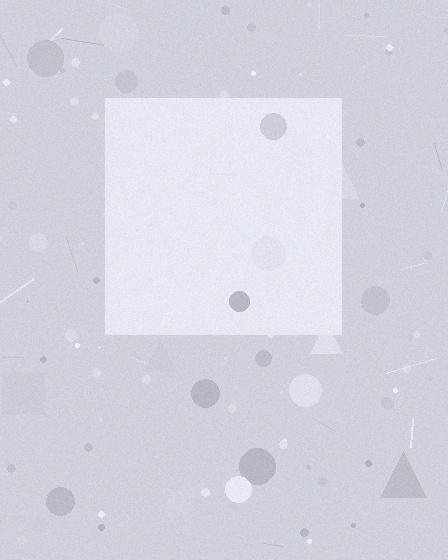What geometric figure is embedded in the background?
A square is embedded in the background.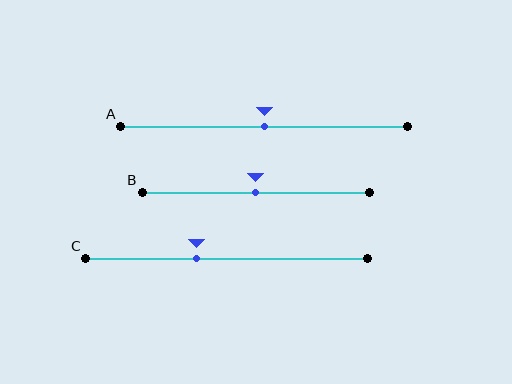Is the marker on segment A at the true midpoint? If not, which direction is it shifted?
Yes, the marker on segment A is at the true midpoint.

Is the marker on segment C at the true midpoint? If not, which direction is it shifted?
No, the marker on segment C is shifted to the left by about 11% of the segment length.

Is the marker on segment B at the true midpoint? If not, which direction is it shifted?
Yes, the marker on segment B is at the true midpoint.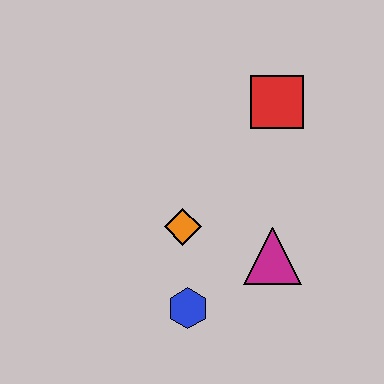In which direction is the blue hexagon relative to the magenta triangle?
The blue hexagon is to the left of the magenta triangle.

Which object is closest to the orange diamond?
The blue hexagon is closest to the orange diamond.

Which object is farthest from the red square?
The blue hexagon is farthest from the red square.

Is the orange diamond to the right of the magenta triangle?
No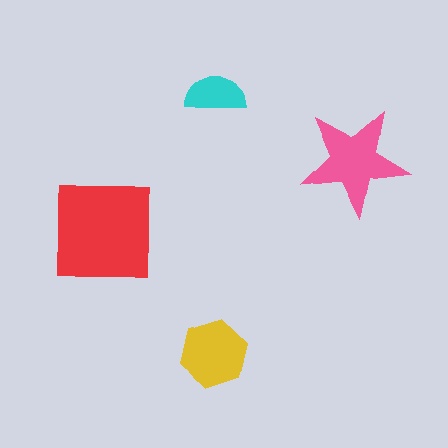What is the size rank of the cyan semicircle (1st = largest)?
4th.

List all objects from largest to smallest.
The red square, the pink star, the yellow hexagon, the cyan semicircle.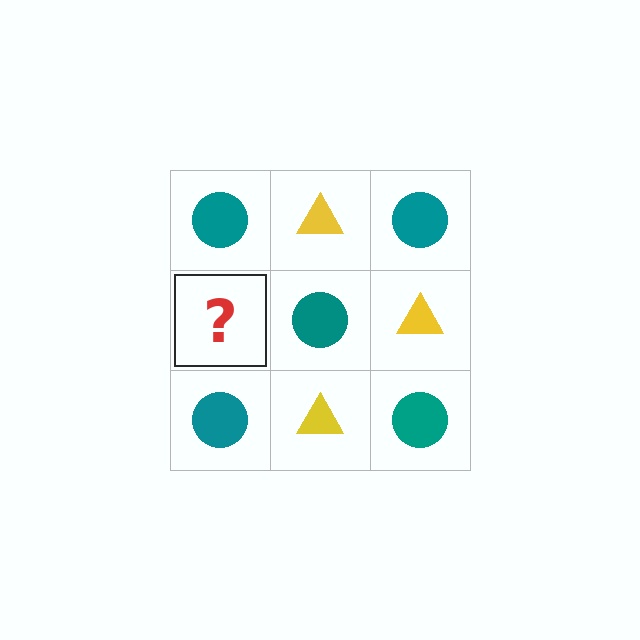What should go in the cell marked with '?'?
The missing cell should contain a yellow triangle.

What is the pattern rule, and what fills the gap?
The rule is that it alternates teal circle and yellow triangle in a checkerboard pattern. The gap should be filled with a yellow triangle.